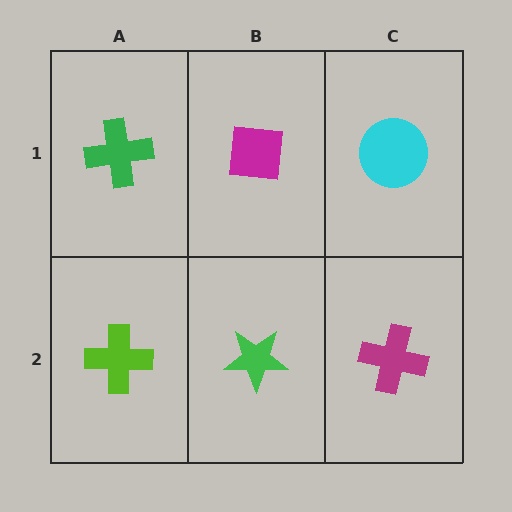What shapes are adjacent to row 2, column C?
A cyan circle (row 1, column C), a green star (row 2, column B).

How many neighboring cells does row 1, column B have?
3.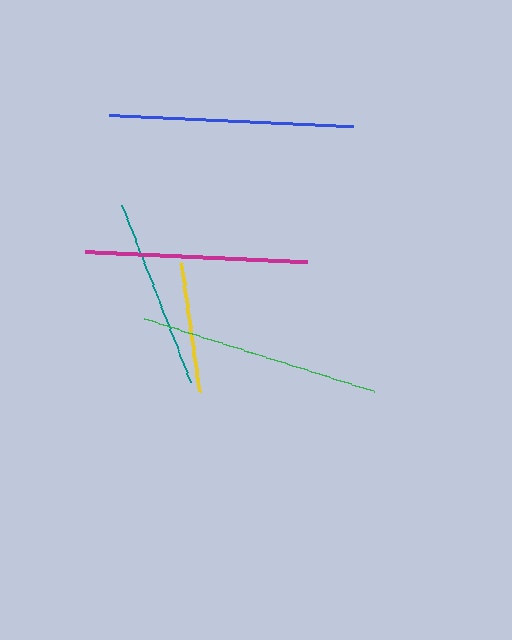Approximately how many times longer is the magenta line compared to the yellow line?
The magenta line is approximately 1.7 times the length of the yellow line.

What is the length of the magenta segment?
The magenta segment is approximately 222 pixels long.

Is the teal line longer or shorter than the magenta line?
The magenta line is longer than the teal line.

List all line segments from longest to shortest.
From longest to shortest: blue, green, magenta, teal, yellow.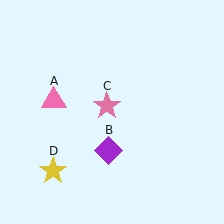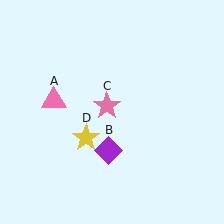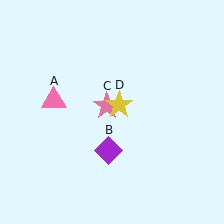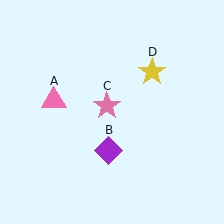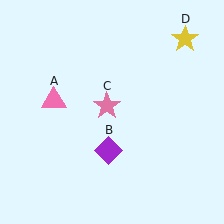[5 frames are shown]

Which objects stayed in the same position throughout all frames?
Pink triangle (object A) and purple diamond (object B) and pink star (object C) remained stationary.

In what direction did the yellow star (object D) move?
The yellow star (object D) moved up and to the right.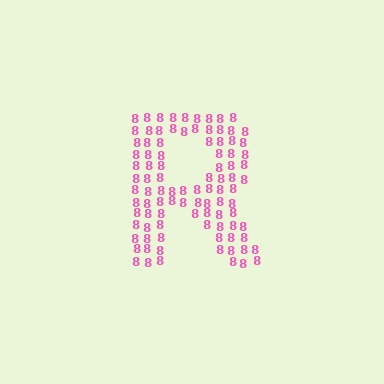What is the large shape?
The large shape is the letter R.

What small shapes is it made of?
It is made of small digit 8's.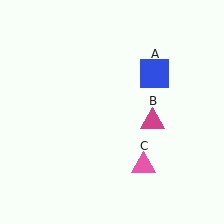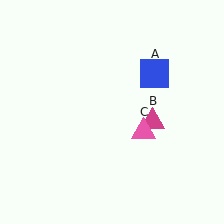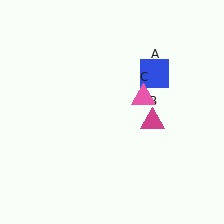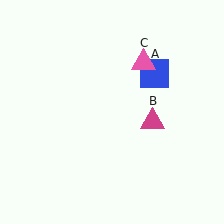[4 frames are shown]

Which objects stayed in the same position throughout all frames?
Blue square (object A) and magenta triangle (object B) remained stationary.